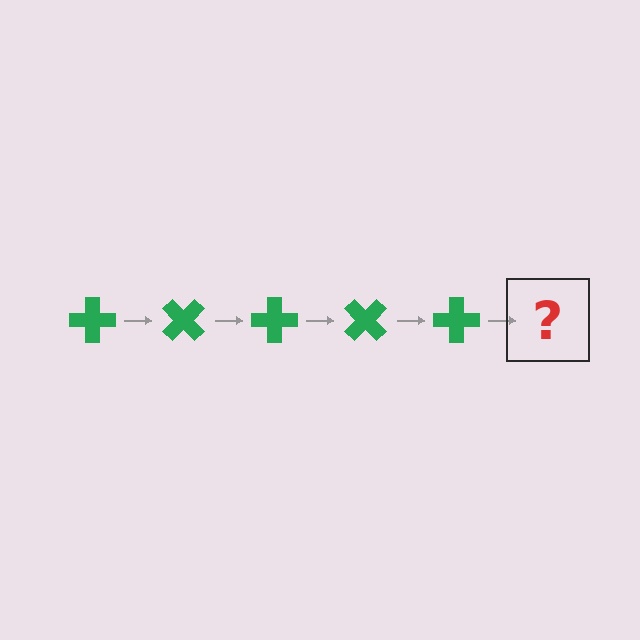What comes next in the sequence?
The next element should be a green cross rotated 225 degrees.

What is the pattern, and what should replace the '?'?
The pattern is that the cross rotates 45 degrees each step. The '?' should be a green cross rotated 225 degrees.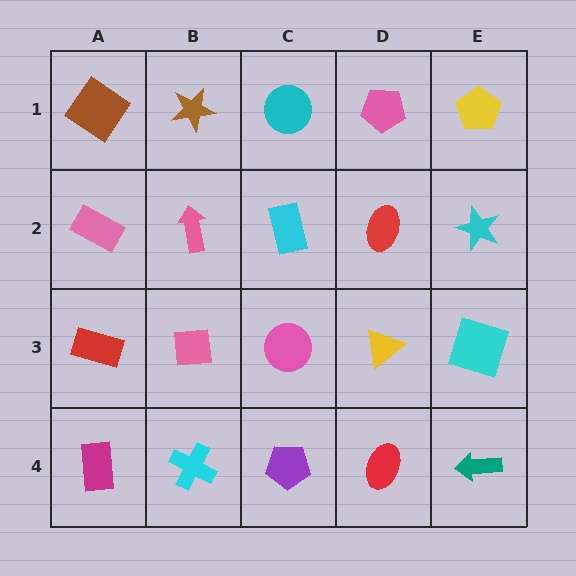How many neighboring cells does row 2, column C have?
4.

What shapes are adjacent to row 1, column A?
A pink rectangle (row 2, column A), a brown star (row 1, column B).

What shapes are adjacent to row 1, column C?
A cyan rectangle (row 2, column C), a brown star (row 1, column B), a pink pentagon (row 1, column D).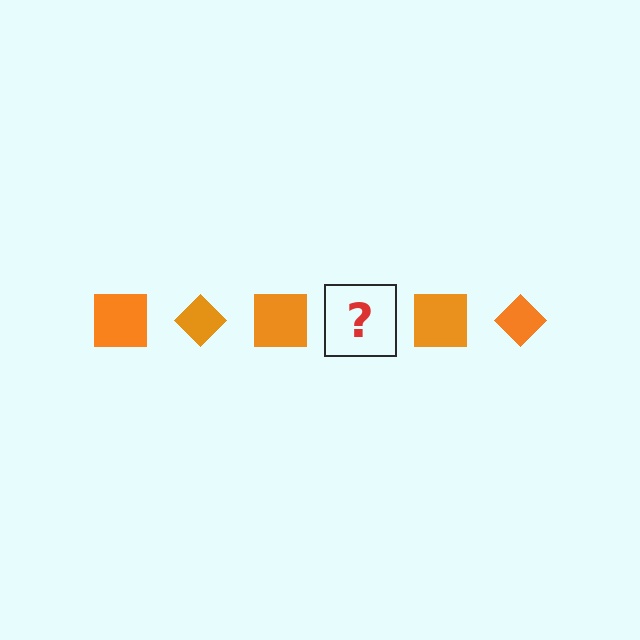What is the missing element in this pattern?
The missing element is an orange diamond.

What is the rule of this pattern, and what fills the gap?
The rule is that the pattern cycles through square, diamond shapes in orange. The gap should be filled with an orange diamond.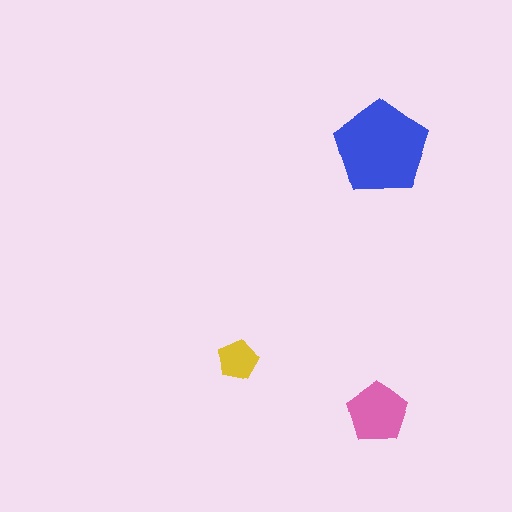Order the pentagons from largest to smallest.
the blue one, the pink one, the yellow one.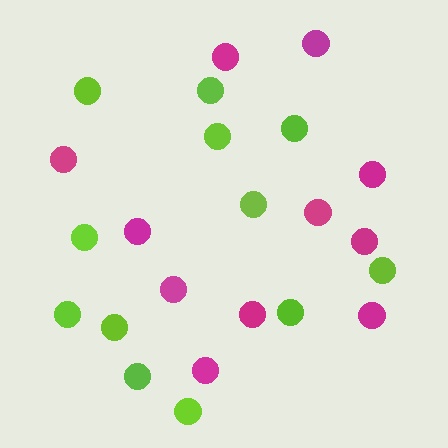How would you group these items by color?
There are 2 groups: one group of lime circles (12) and one group of magenta circles (11).